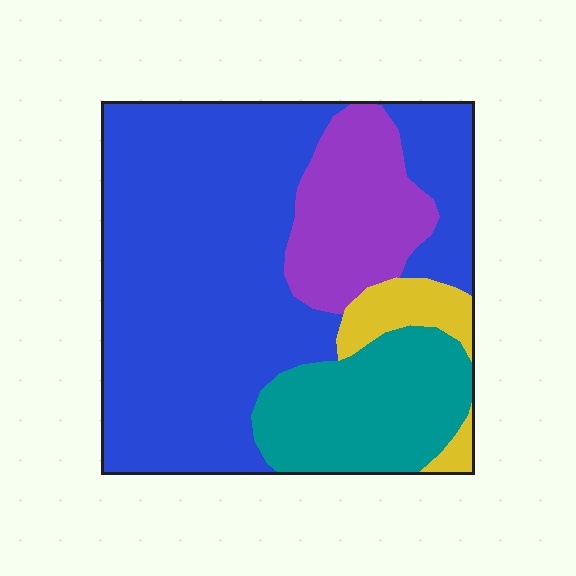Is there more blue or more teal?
Blue.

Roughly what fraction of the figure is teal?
Teal takes up between a sixth and a third of the figure.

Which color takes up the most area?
Blue, at roughly 60%.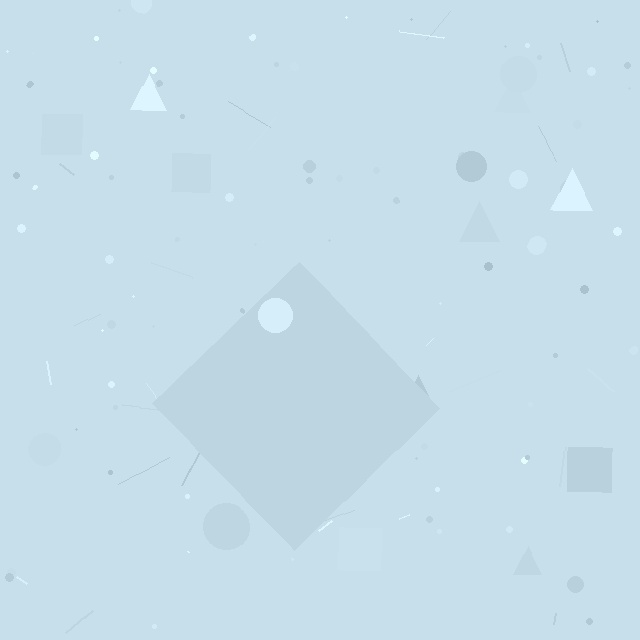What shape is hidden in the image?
A diamond is hidden in the image.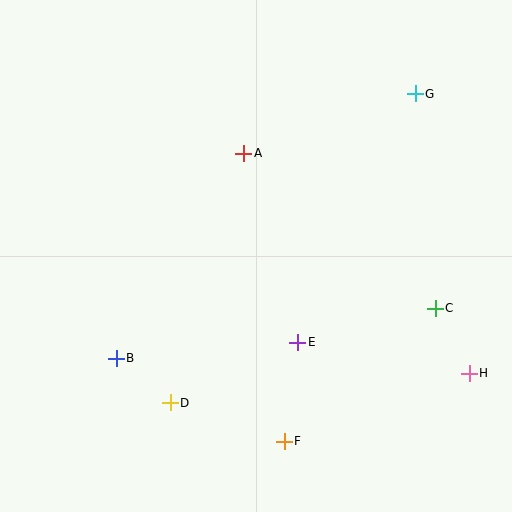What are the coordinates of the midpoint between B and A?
The midpoint between B and A is at (180, 256).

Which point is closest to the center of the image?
Point E at (298, 342) is closest to the center.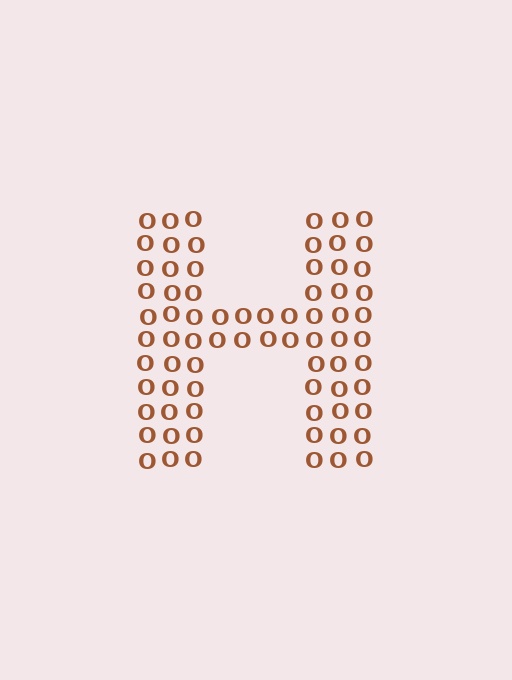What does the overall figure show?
The overall figure shows the letter H.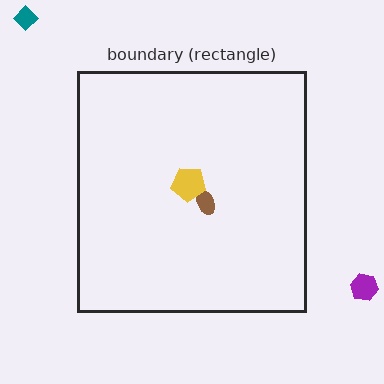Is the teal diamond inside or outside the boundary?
Outside.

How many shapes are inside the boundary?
2 inside, 2 outside.